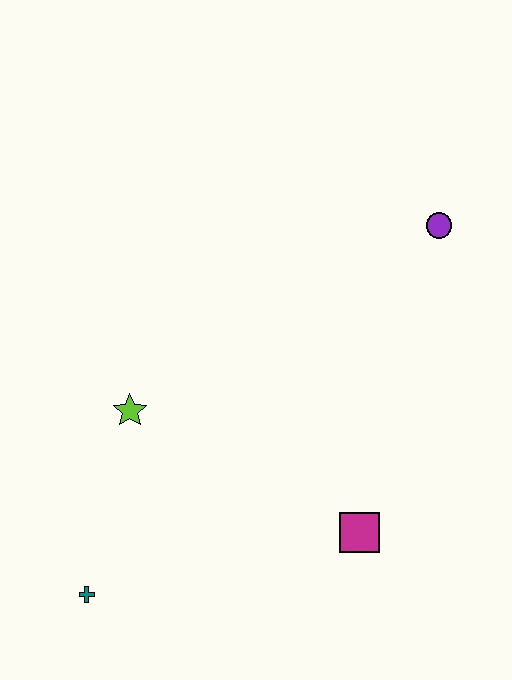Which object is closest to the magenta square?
The lime star is closest to the magenta square.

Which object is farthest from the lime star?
The purple circle is farthest from the lime star.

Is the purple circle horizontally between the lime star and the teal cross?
No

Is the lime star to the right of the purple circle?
No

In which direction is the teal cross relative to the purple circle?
The teal cross is below the purple circle.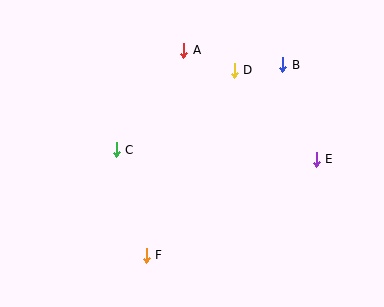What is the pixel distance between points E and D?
The distance between E and D is 121 pixels.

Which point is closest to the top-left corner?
Point C is closest to the top-left corner.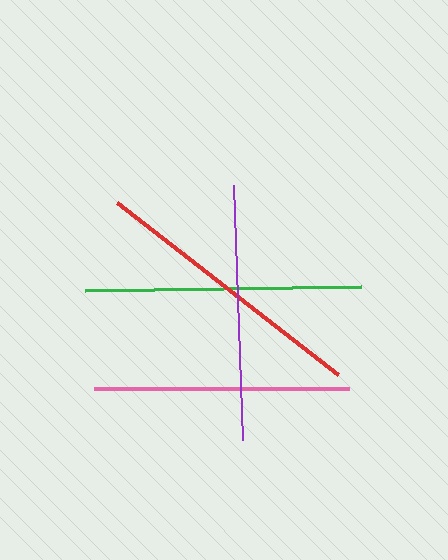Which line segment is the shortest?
The purple line is the shortest at approximately 255 pixels.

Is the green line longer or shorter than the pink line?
The green line is longer than the pink line.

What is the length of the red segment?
The red segment is approximately 280 pixels long.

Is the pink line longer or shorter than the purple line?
The pink line is longer than the purple line.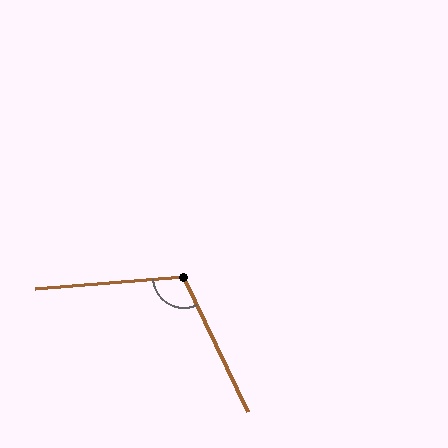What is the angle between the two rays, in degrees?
Approximately 111 degrees.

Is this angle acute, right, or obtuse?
It is obtuse.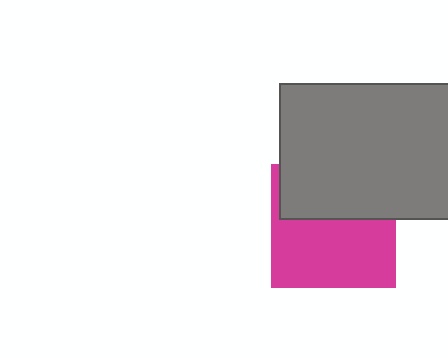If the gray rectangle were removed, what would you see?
You would see the complete magenta square.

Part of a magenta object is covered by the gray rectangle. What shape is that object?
It is a square.